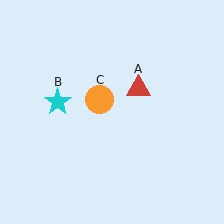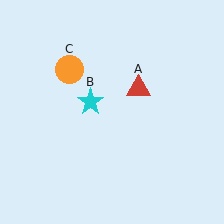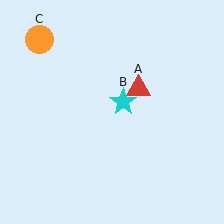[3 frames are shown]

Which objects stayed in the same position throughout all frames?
Red triangle (object A) remained stationary.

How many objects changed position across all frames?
2 objects changed position: cyan star (object B), orange circle (object C).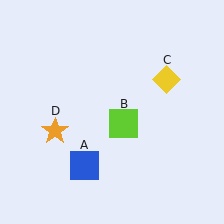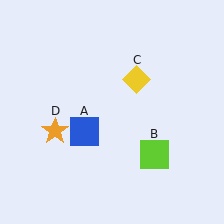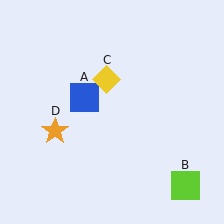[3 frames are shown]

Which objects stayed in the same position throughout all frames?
Orange star (object D) remained stationary.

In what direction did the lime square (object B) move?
The lime square (object B) moved down and to the right.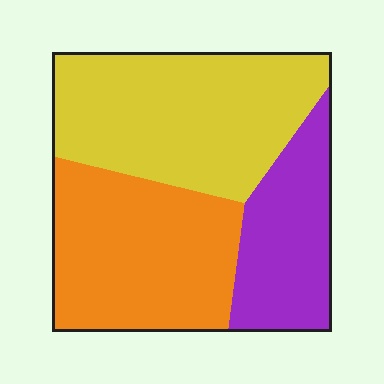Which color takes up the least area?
Purple, at roughly 20%.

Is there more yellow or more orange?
Yellow.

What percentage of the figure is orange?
Orange takes up about three eighths (3/8) of the figure.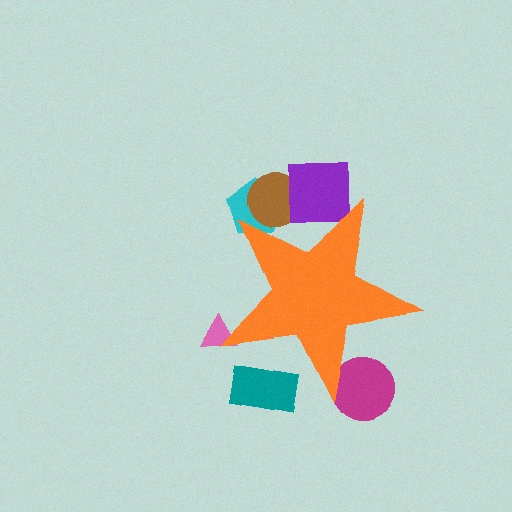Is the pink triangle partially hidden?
Yes, the pink triangle is partially hidden behind the orange star.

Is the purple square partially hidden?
Yes, the purple square is partially hidden behind the orange star.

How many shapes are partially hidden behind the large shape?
6 shapes are partially hidden.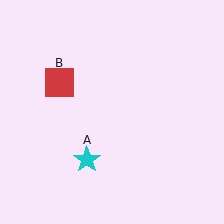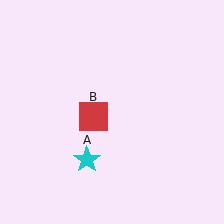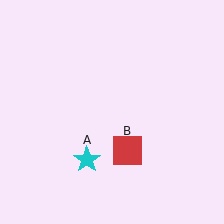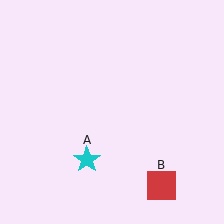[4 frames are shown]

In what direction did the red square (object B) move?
The red square (object B) moved down and to the right.